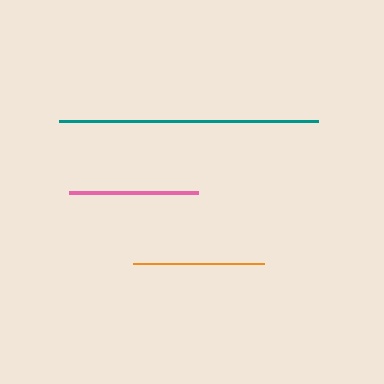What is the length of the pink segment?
The pink segment is approximately 129 pixels long.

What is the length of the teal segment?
The teal segment is approximately 259 pixels long.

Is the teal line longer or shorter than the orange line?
The teal line is longer than the orange line.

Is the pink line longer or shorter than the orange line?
The orange line is longer than the pink line.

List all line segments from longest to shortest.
From longest to shortest: teal, orange, pink.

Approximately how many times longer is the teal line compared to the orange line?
The teal line is approximately 2.0 times the length of the orange line.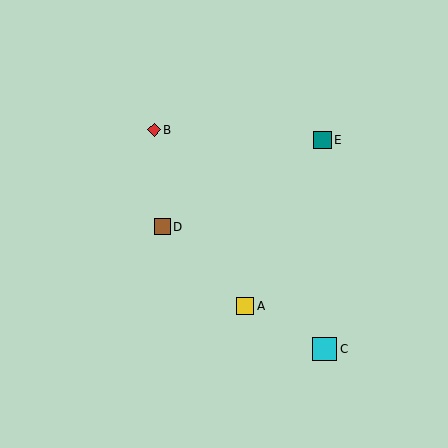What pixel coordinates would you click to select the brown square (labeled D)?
Click at (162, 227) to select the brown square D.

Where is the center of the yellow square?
The center of the yellow square is at (245, 306).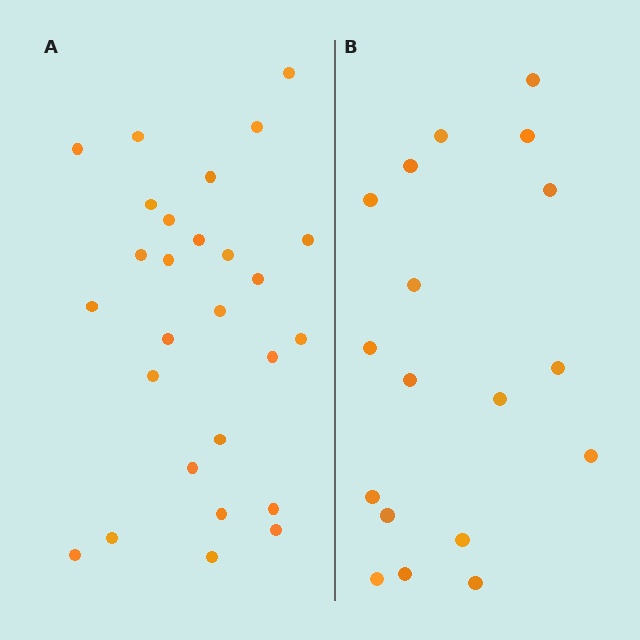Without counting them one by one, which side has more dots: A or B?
Region A (the left region) has more dots.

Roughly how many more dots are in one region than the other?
Region A has roughly 8 or so more dots than region B.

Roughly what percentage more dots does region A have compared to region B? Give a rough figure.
About 50% more.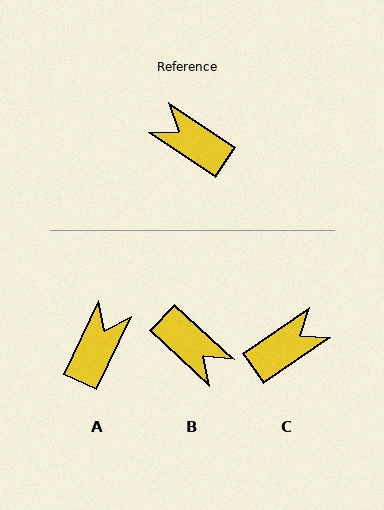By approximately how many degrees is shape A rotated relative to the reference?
Approximately 82 degrees clockwise.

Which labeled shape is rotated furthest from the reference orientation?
B, about 171 degrees away.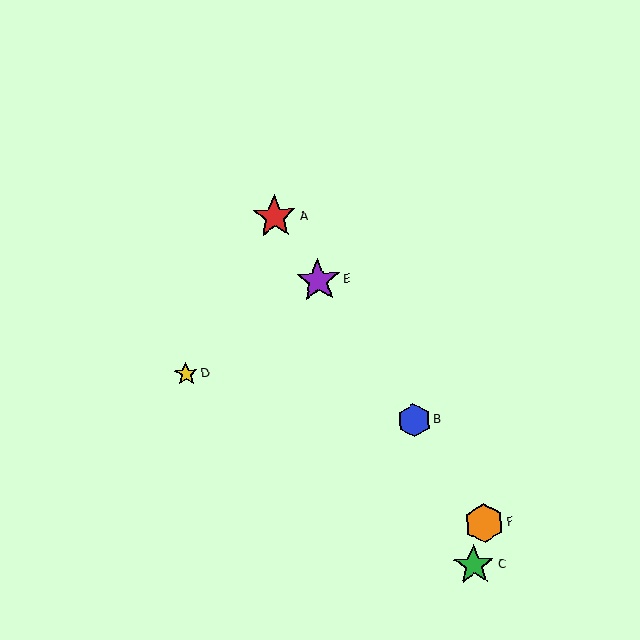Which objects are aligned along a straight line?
Objects A, B, E, F are aligned along a straight line.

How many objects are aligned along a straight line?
4 objects (A, B, E, F) are aligned along a straight line.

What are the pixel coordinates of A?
Object A is at (275, 217).